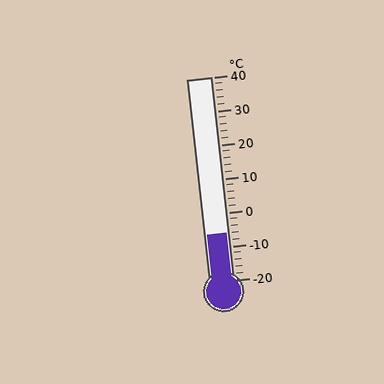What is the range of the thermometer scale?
The thermometer scale ranges from -20°C to 40°C.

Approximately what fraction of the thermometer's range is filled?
The thermometer is filled to approximately 25% of its range.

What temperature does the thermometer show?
The thermometer shows approximately -6°C.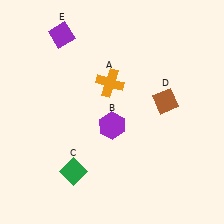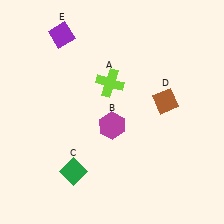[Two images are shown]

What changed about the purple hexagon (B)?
In Image 1, B is purple. In Image 2, it changed to magenta.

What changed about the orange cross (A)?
In Image 1, A is orange. In Image 2, it changed to lime.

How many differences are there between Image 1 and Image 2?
There are 2 differences between the two images.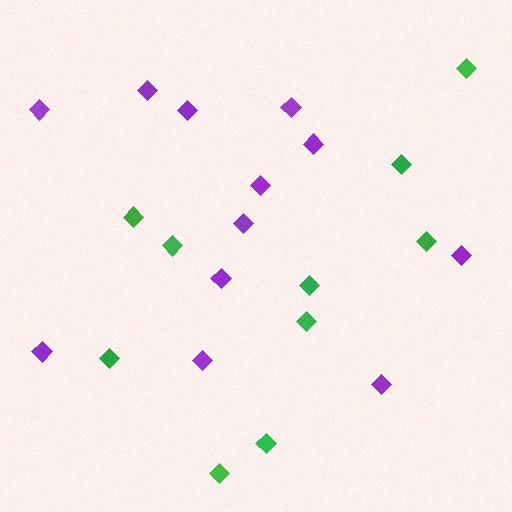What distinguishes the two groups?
There are 2 groups: one group of green diamonds (10) and one group of purple diamonds (12).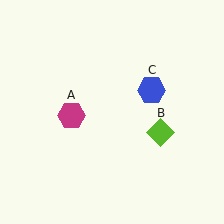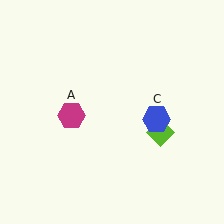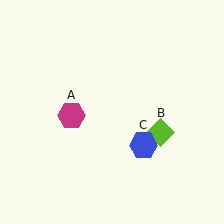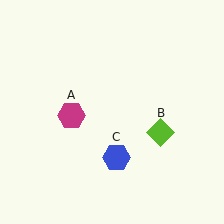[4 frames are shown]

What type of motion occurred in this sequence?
The blue hexagon (object C) rotated clockwise around the center of the scene.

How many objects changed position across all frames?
1 object changed position: blue hexagon (object C).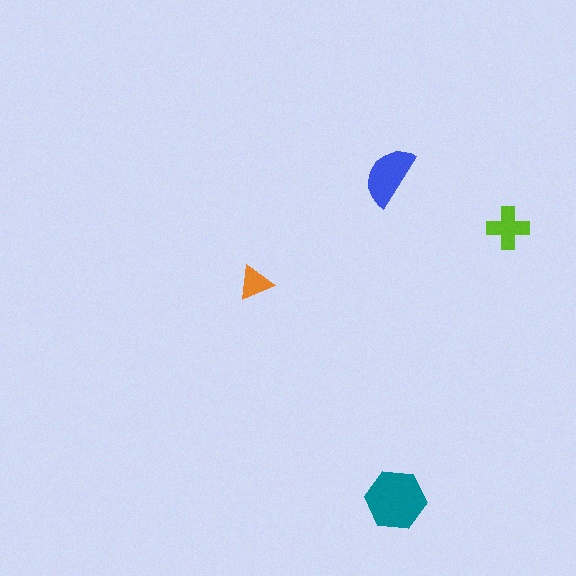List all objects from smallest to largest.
The orange triangle, the lime cross, the blue semicircle, the teal hexagon.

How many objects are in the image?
There are 4 objects in the image.